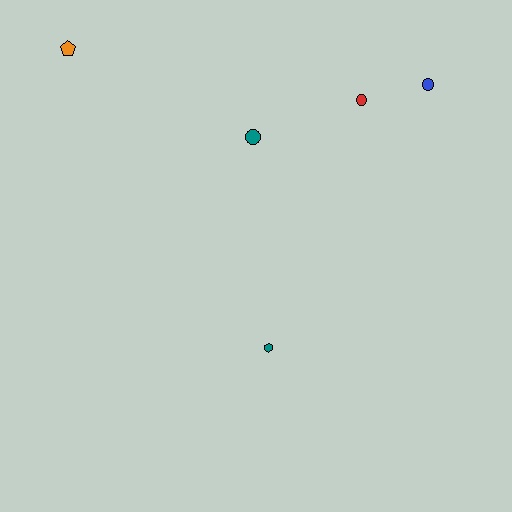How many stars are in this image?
There are no stars.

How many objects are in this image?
There are 5 objects.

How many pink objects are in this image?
There are no pink objects.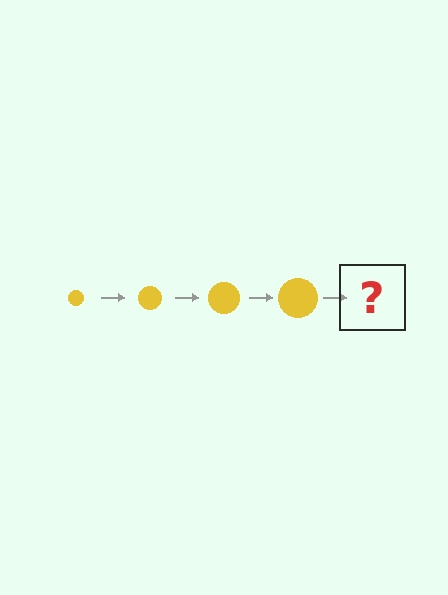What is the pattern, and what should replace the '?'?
The pattern is that the circle gets progressively larger each step. The '?' should be a yellow circle, larger than the previous one.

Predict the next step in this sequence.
The next step is a yellow circle, larger than the previous one.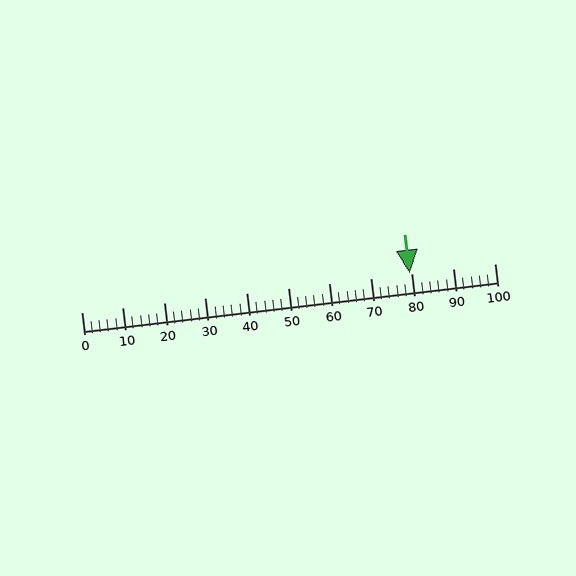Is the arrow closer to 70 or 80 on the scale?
The arrow is closer to 80.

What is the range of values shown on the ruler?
The ruler shows values from 0 to 100.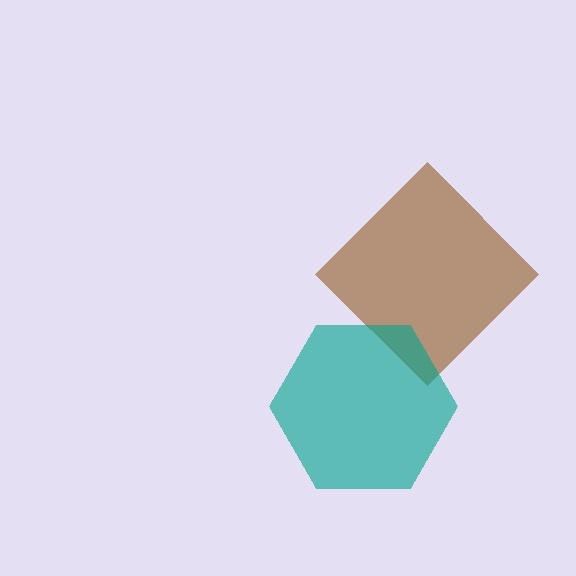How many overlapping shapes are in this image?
There are 2 overlapping shapes in the image.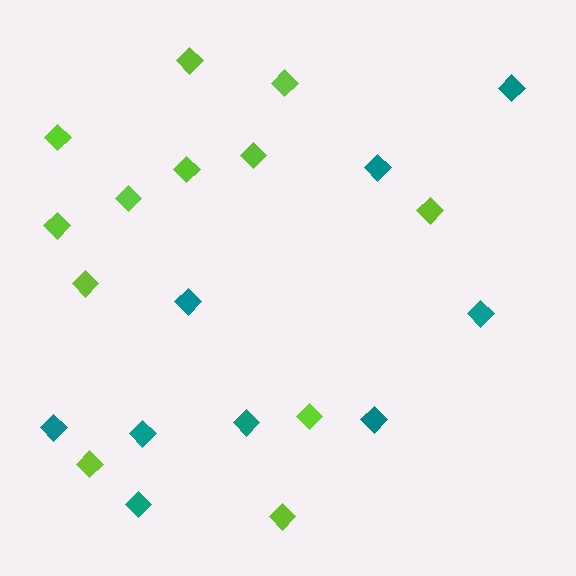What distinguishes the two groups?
There are 2 groups: one group of lime diamonds (12) and one group of teal diamonds (9).